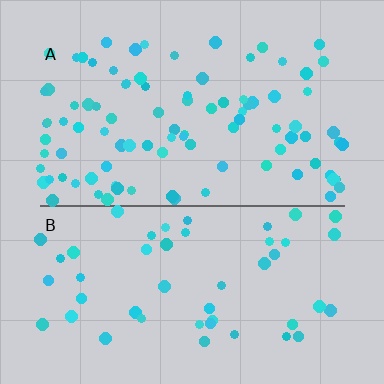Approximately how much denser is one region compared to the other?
Approximately 1.9× — region A over region B.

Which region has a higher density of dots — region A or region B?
A (the top).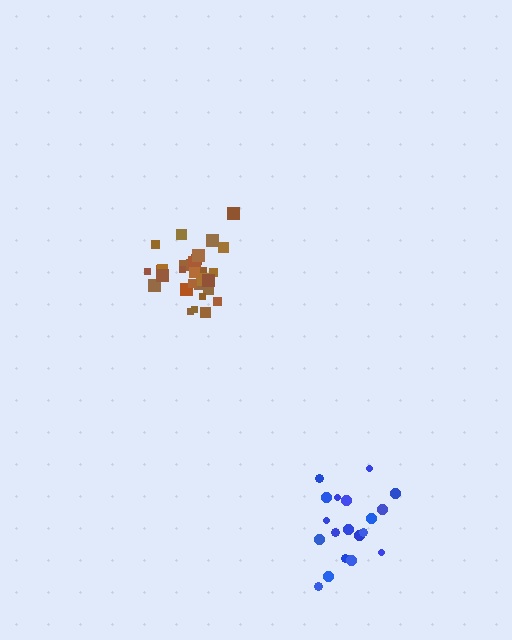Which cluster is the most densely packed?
Brown.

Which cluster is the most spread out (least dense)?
Blue.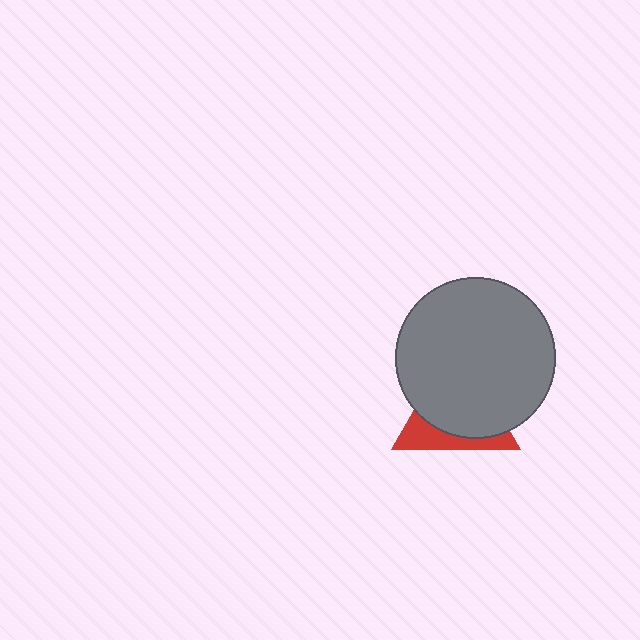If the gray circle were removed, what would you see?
You would see the complete red triangle.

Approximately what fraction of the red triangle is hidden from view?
Roughly 70% of the red triangle is hidden behind the gray circle.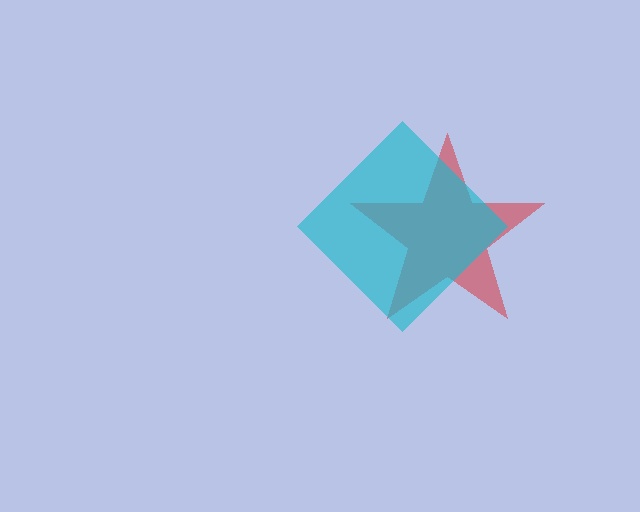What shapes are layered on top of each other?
The layered shapes are: a red star, a cyan diamond.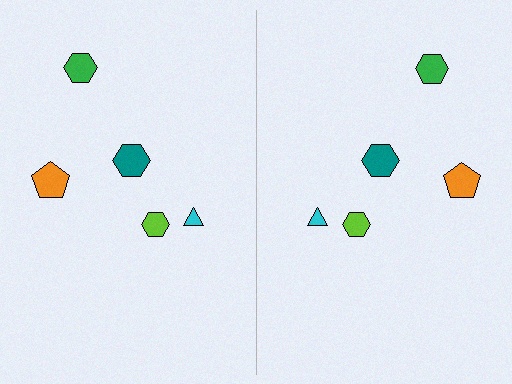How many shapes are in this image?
There are 10 shapes in this image.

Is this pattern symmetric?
Yes, this pattern has bilateral (reflection) symmetry.